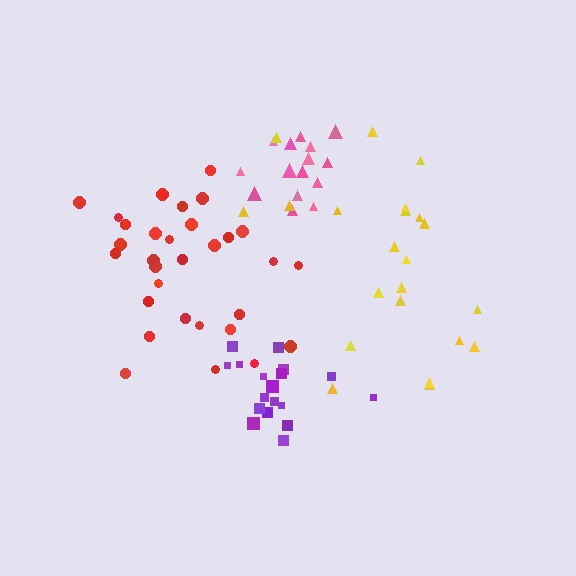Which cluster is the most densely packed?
Pink.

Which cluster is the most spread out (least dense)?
Yellow.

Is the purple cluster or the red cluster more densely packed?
Purple.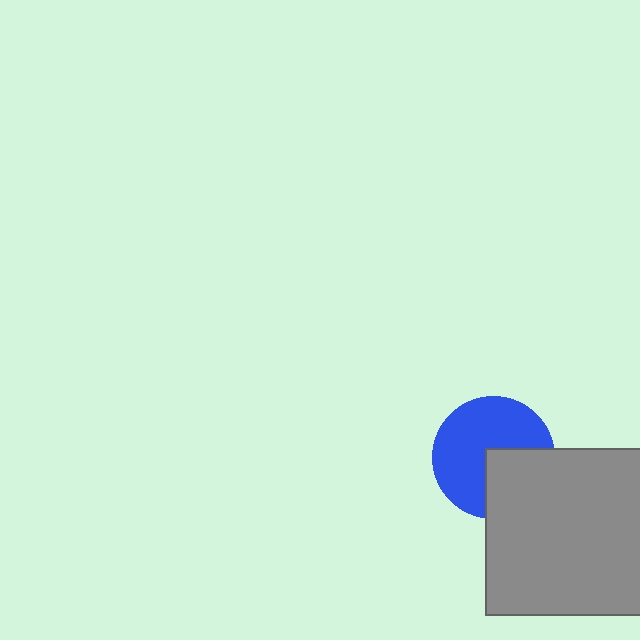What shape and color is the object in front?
The object in front is a gray square.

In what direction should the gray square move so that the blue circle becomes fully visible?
The gray square should move toward the lower-right. That is the shortest direction to clear the overlap and leave the blue circle fully visible.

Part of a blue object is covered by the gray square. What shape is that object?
It is a circle.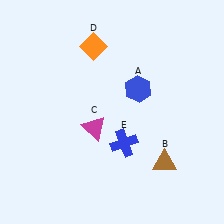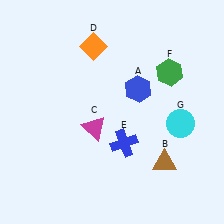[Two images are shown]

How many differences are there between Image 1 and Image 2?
There are 2 differences between the two images.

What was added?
A green hexagon (F), a cyan circle (G) were added in Image 2.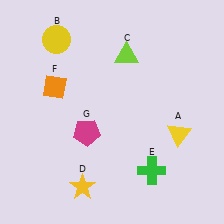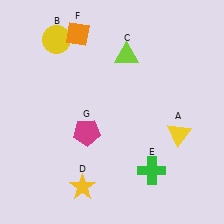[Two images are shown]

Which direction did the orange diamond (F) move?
The orange diamond (F) moved up.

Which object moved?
The orange diamond (F) moved up.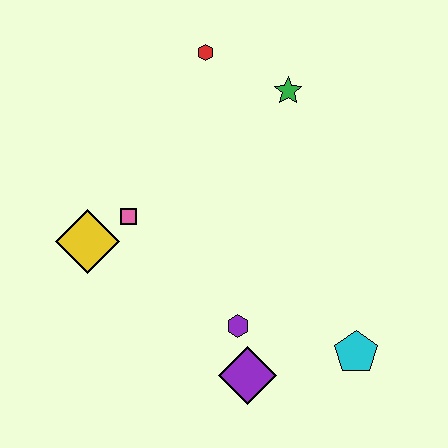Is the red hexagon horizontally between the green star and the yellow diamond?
Yes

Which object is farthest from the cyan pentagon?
The red hexagon is farthest from the cyan pentagon.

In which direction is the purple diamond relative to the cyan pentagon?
The purple diamond is to the left of the cyan pentagon.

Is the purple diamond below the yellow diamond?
Yes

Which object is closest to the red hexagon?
The green star is closest to the red hexagon.